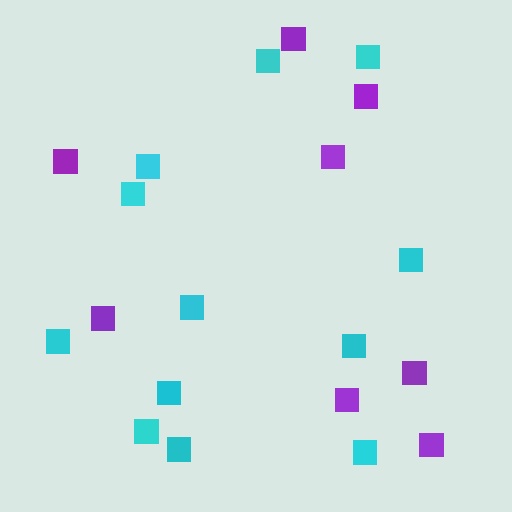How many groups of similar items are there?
There are 2 groups: one group of purple squares (8) and one group of cyan squares (12).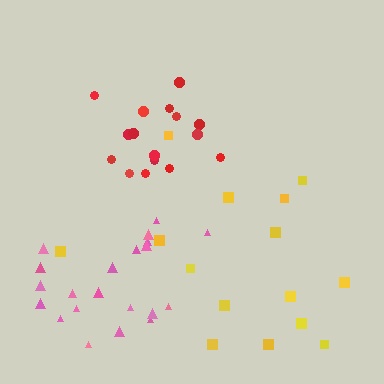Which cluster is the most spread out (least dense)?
Yellow.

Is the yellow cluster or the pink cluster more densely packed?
Pink.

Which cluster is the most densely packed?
Red.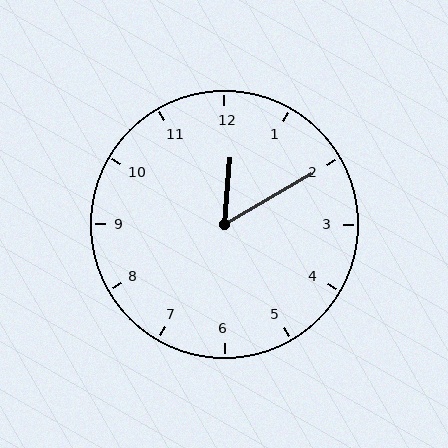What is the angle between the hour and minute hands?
Approximately 55 degrees.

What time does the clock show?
12:10.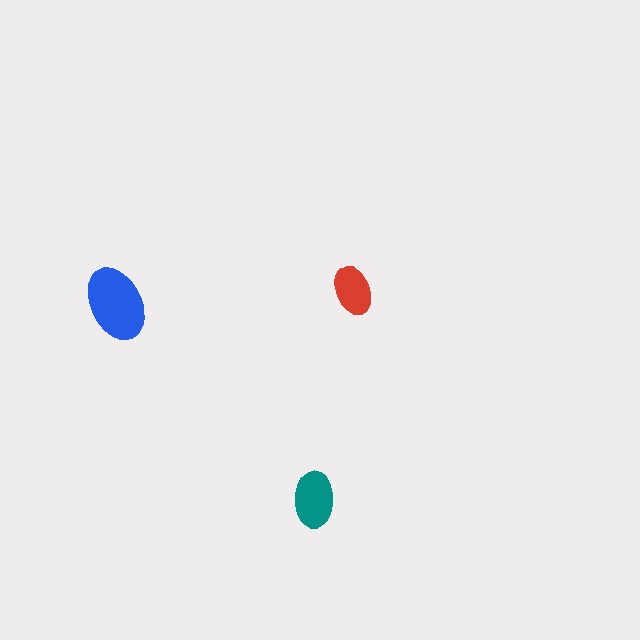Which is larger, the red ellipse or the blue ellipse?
The blue one.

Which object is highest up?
The red ellipse is topmost.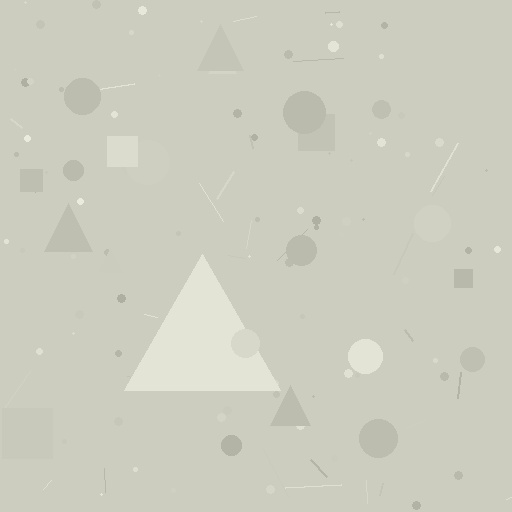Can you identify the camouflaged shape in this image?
The camouflaged shape is a triangle.